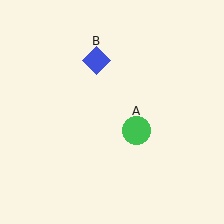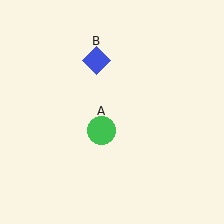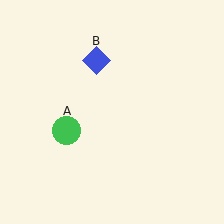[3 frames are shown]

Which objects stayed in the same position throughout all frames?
Blue diamond (object B) remained stationary.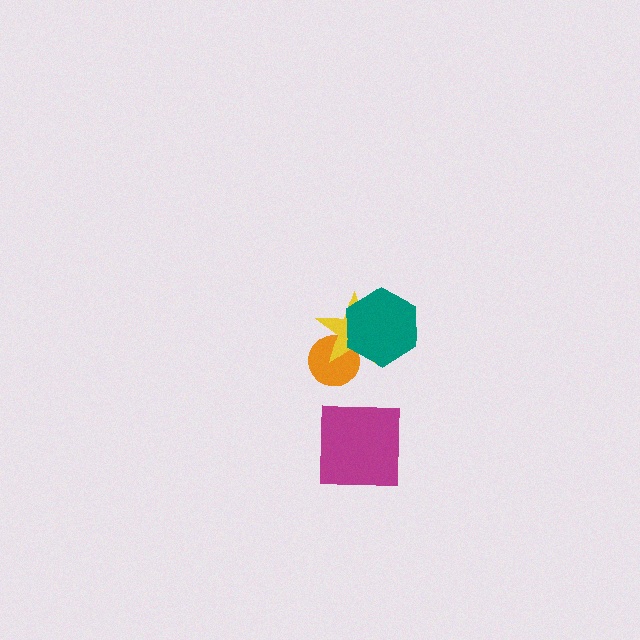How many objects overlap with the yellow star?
2 objects overlap with the yellow star.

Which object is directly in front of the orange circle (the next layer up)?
The yellow star is directly in front of the orange circle.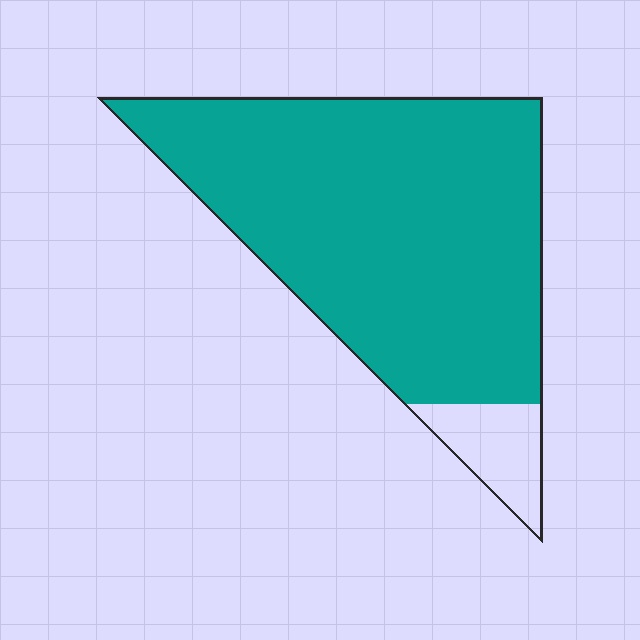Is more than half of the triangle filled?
Yes.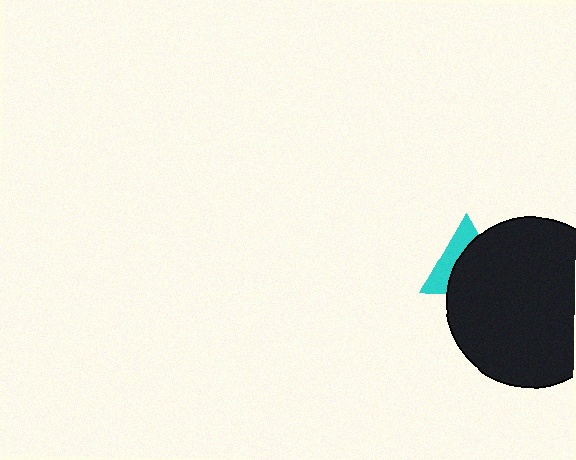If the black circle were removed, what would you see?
You would see the complete cyan triangle.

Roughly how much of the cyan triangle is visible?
A small part of it is visible (roughly 40%).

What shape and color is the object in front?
The object in front is a black circle.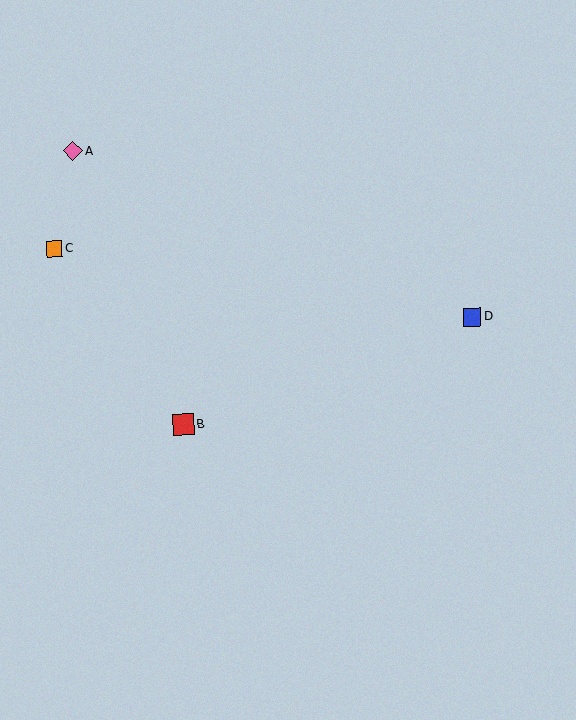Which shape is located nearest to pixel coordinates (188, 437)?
The red square (labeled B) at (184, 425) is nearest to that location.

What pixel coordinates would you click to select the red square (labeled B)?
Click at (184, 425) to select the red square B.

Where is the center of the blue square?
The center of the blue square is at (472, 317).